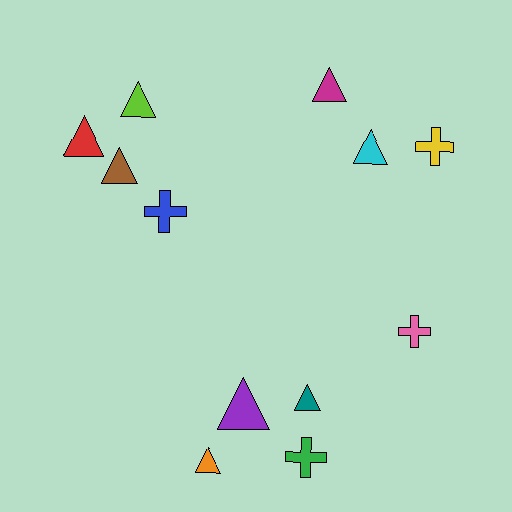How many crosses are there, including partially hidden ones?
There are 4 crosses.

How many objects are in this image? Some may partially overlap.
There are 12 objects.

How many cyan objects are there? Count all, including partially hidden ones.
There is 1 cyan object.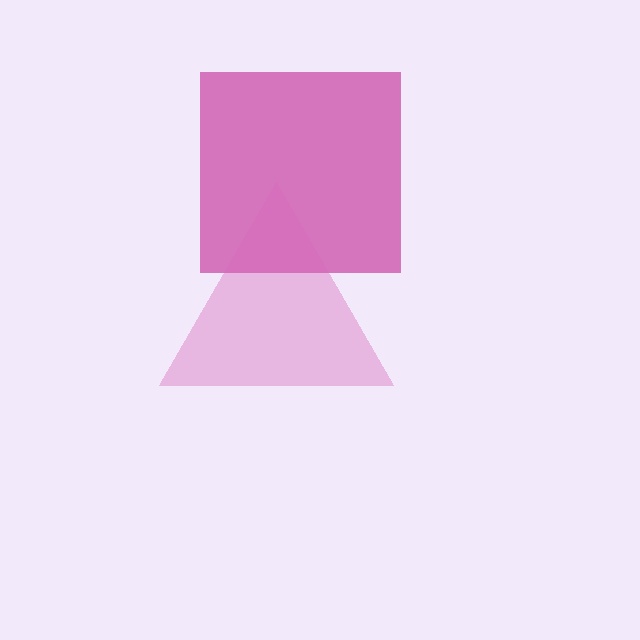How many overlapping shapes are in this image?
There are 2 overlapping shapes in the image.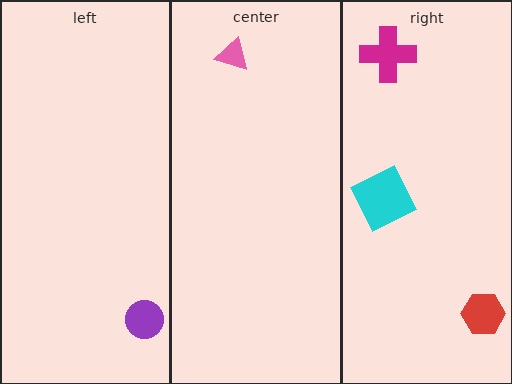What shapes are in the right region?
The magenta cross, the cyan square, the red hexagon.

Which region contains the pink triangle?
The center region.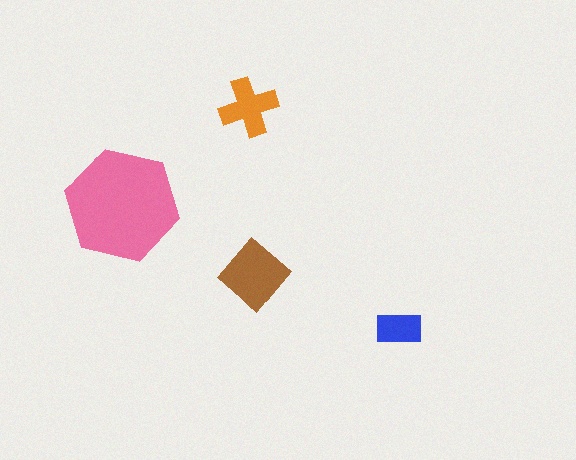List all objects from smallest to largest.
The blue rectangle, the orange cross, the brown diamond, the pink hexagon.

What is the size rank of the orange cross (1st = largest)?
3rd.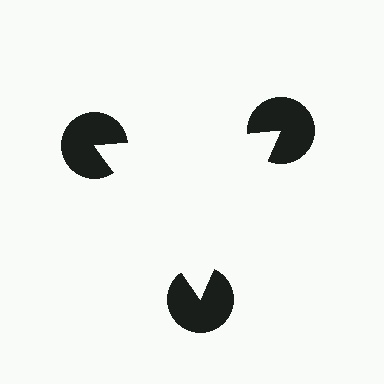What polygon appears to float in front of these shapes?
An illusory triangle — its edges are inferred from the aligned wedge cuts in the pac-man discs, not physically drawn.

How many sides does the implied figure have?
3 sides.